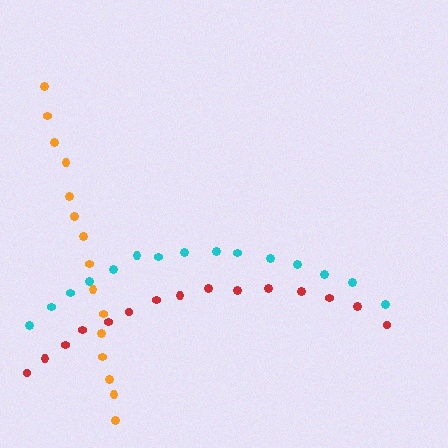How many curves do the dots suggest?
There are 3 distinct paths.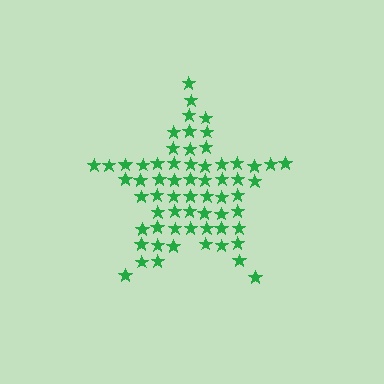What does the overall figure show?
The overall figure shows a star.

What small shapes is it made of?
It is made of small stars.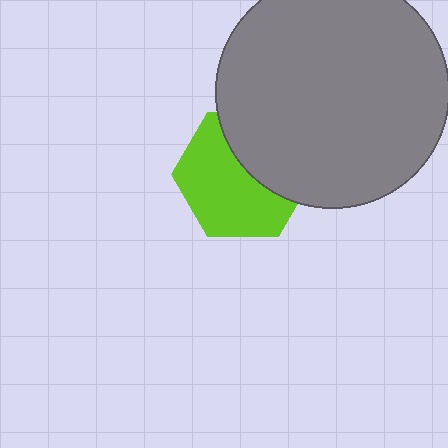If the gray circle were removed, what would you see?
You would see the complete lime hexagon.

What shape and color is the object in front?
The object in front is a gray circle.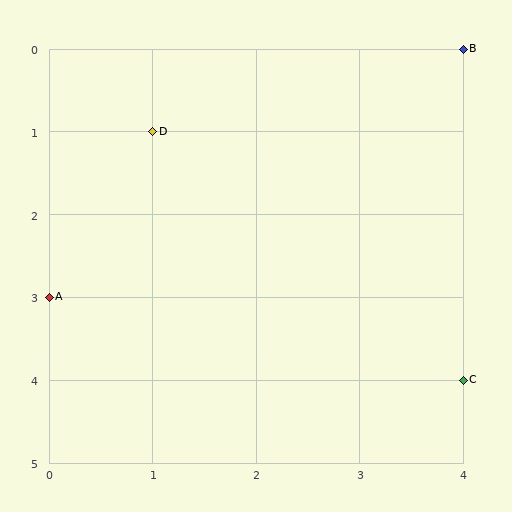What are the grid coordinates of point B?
Point B is at grid coordinates (4, 0).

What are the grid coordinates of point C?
Point C is at grid coordinates (4, 4).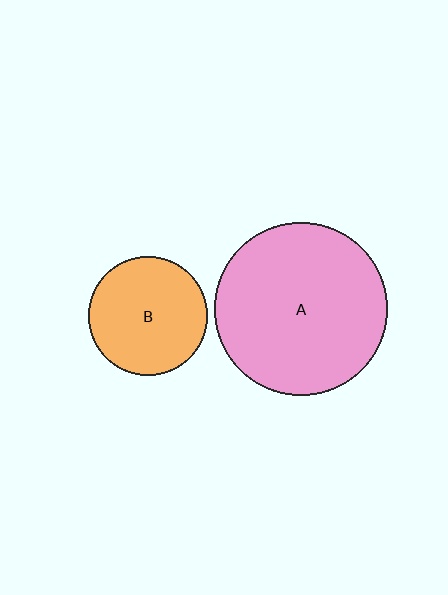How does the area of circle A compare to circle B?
Approximately 2.1 times.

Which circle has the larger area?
Circle A (pink).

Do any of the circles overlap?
No, none of the circles overlap.